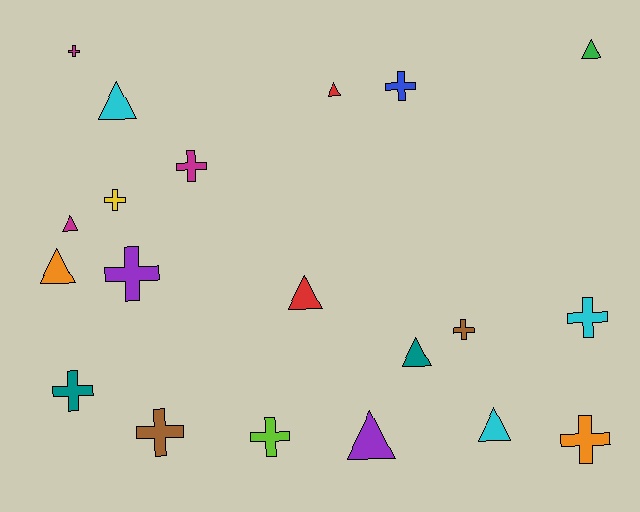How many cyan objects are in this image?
There are 3 cyan objects.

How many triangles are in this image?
There are 9 triangles.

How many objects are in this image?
There are 20 objects.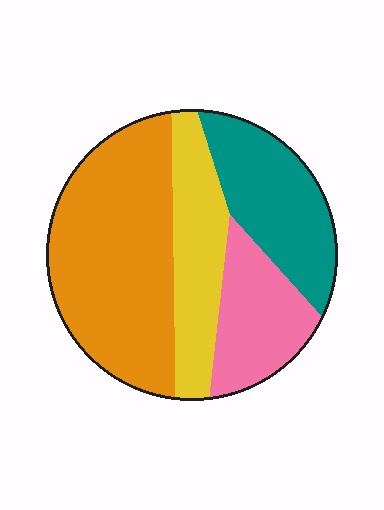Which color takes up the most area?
Orange, at roughly 40%.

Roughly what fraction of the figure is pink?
Pink covers 17% of the figure.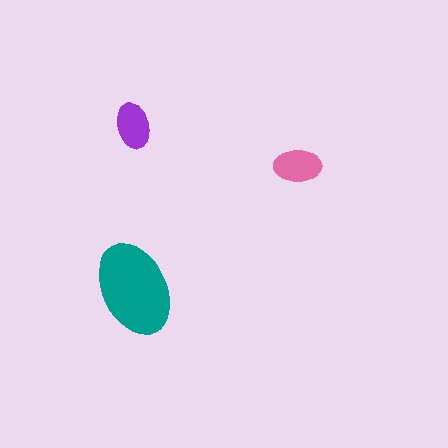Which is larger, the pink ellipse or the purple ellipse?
The pink one.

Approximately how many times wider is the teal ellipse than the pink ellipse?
About 2 times wider.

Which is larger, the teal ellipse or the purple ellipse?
The teal one.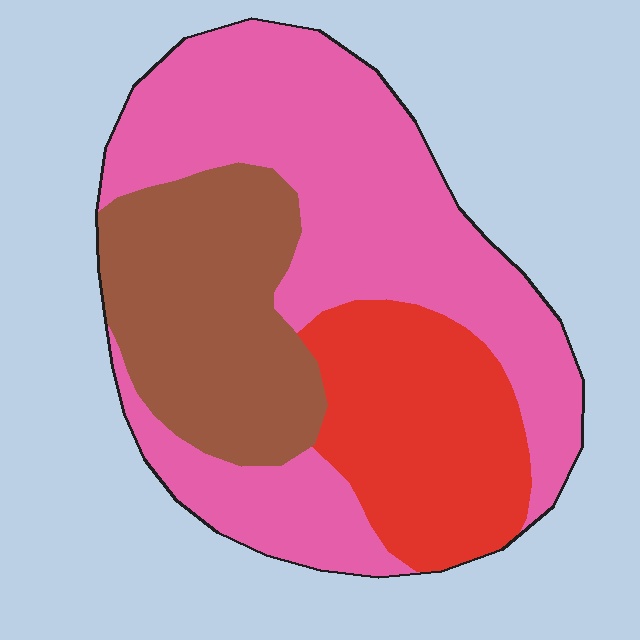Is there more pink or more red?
Pink.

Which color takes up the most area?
Pink, at roughly 50%.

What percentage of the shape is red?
Red covers roughly 25% of the shape.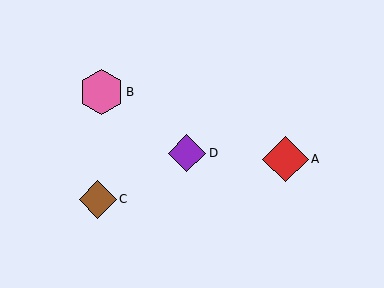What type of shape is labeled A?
Shape A is a red diamond.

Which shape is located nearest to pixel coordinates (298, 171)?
The red diamond (labeled A) at (285, 159) is nearest to that location.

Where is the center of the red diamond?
The center of the red diamond is at (285, 159).